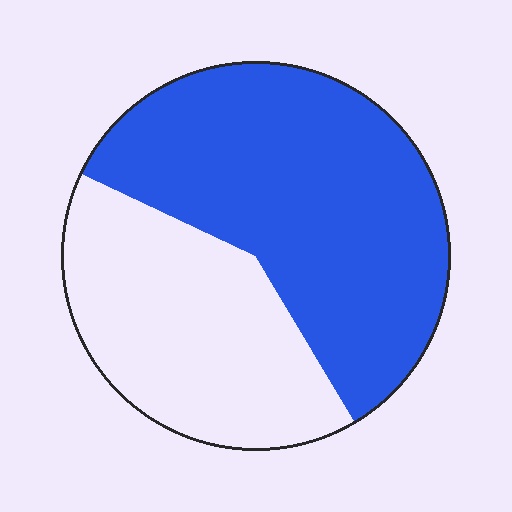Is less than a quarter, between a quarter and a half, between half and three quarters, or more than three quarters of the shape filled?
Between half and three quarters.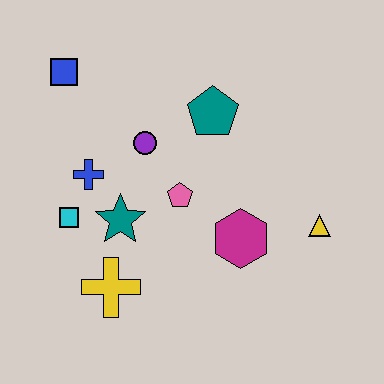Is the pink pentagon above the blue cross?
No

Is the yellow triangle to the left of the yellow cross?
No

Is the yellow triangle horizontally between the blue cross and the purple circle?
No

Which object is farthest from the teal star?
The yellow triangle is farthest from the teal star.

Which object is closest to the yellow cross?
The teal star is closest to the yellow cross.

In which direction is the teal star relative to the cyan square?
The teal star is to the right of the cyan square.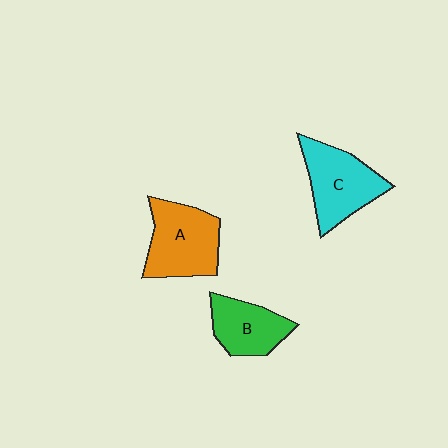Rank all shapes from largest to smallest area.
From largest to smallest: A (orange), C (cyan), B (green).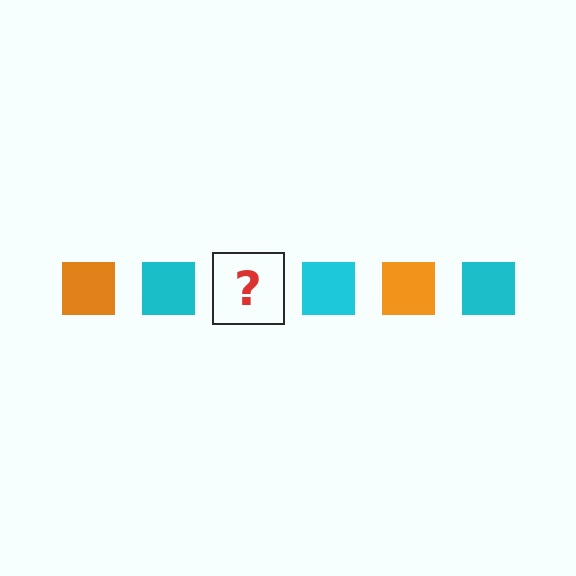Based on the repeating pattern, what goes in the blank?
The blank should be an orange square.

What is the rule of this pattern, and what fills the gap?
The rule is that the pattern cycles through orange, cyan squares. The gap should be filled with an orange square.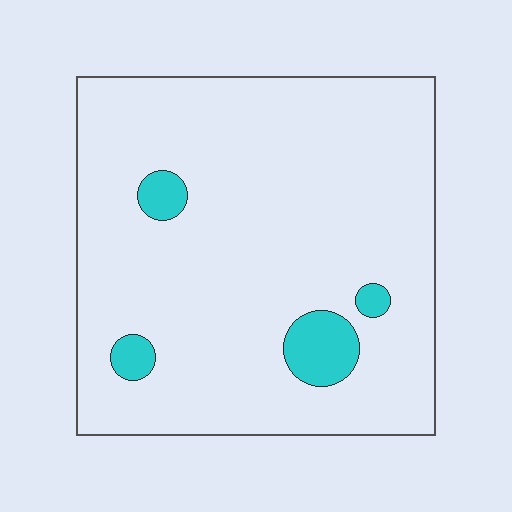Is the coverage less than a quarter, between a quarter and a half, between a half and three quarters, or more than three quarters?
Less than a quarter.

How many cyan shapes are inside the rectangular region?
4.